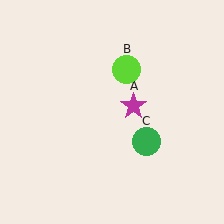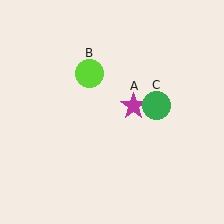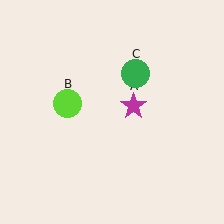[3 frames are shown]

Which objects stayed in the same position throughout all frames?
Magenta star (object A) remained stationary.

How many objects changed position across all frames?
2 objects changed position: lime circle (object B), green circle (object C).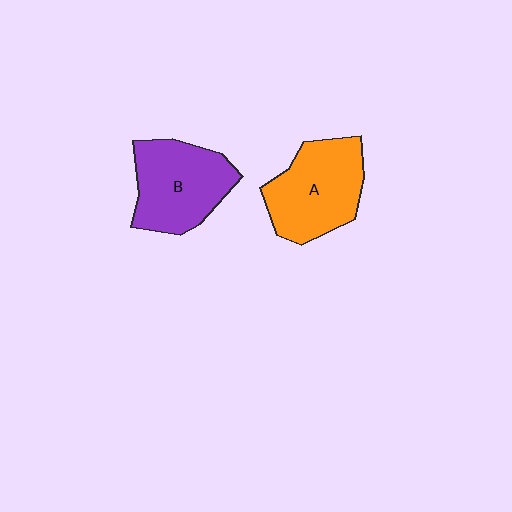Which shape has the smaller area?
Shape B (purple).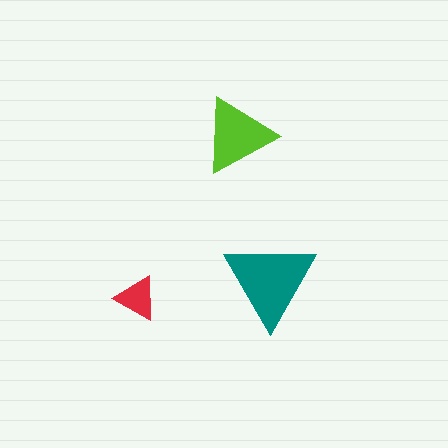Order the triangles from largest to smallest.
the teal one, the lime one, the red one.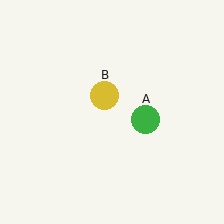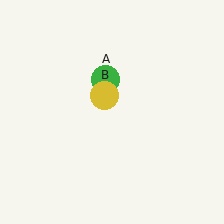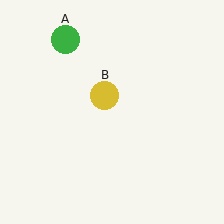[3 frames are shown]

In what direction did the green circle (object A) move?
The green circle (object A) moved up and to the left.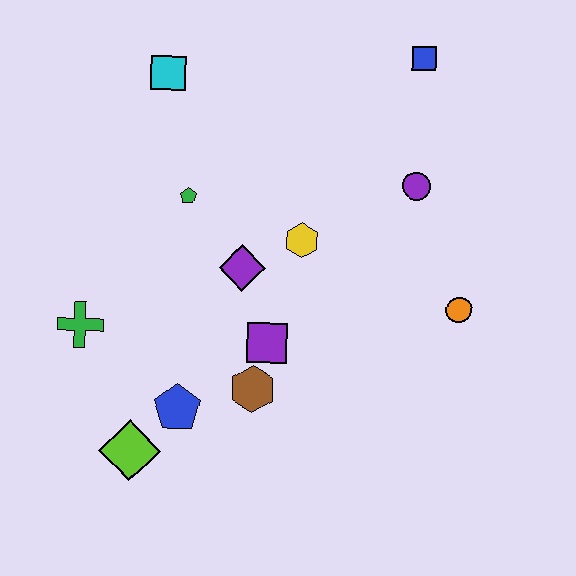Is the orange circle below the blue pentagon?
No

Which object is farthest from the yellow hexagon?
The lime diamond is farthest from the yellow hexagon.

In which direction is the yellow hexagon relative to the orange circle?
The yellow hexagon is to the left of the orange circle.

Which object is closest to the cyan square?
The green pentagon is closest to the cyan square.